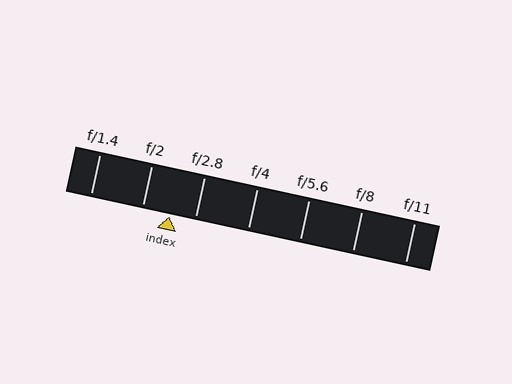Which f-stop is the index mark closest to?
The index mark is closest to f/2.8.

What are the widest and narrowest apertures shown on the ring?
The widest aperture shown is f/1.4 and the narrowest is f/11.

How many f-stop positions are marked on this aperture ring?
There are 7 f-stop positions marked.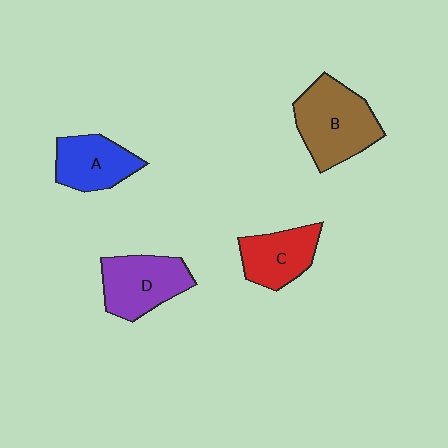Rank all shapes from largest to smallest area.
From largest to smallest: B (brown), D (purple), A (blue), C (red).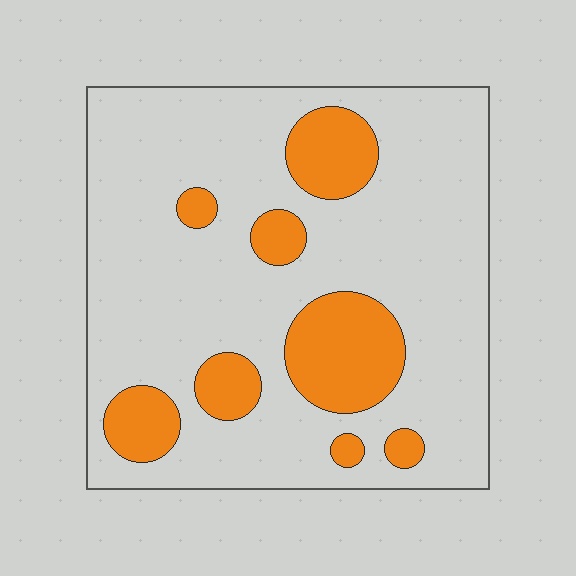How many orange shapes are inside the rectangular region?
8.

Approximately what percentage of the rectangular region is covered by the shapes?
Approximately 20%.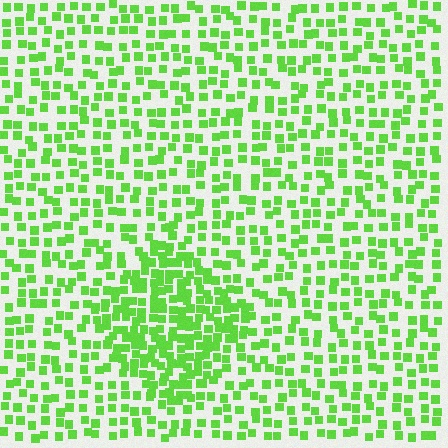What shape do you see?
I see a diamond.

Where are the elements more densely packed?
The elements are more densely packed inside the diamond boundary.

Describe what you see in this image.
The image contains small lime elements arranged at two different densities. A diamond-shaped region is visible where the elements are more densely packed than the surrounding area.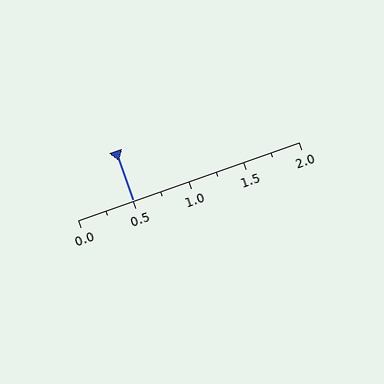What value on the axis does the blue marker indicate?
The marker indicates approximately 0.5.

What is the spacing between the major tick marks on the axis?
The major ticks are spaced 0.5 apart.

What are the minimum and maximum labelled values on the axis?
The axis runs from 0.0 to 2.0.